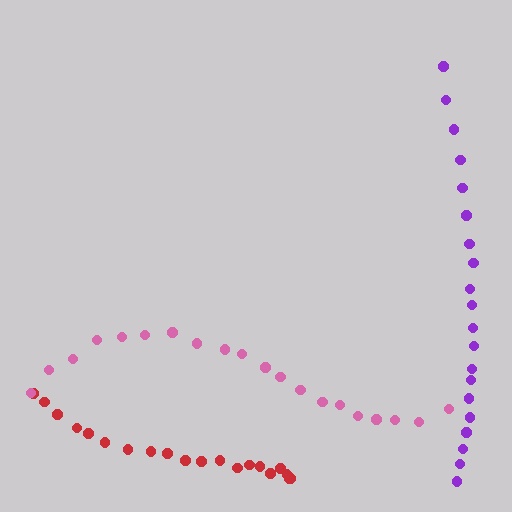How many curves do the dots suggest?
There are 3 distinct paths.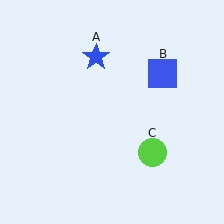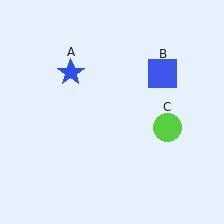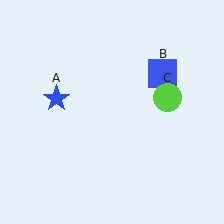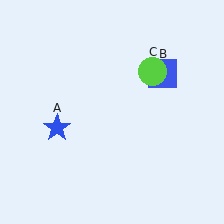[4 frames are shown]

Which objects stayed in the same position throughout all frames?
Blue square (object B) remained stationary.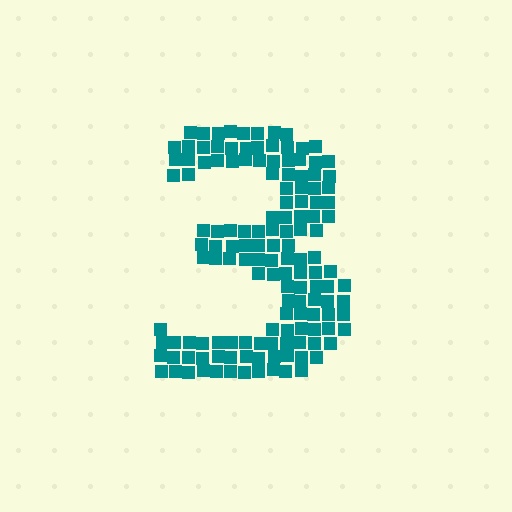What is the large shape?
The large shape is the digit 3.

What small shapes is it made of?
It is made of small squares.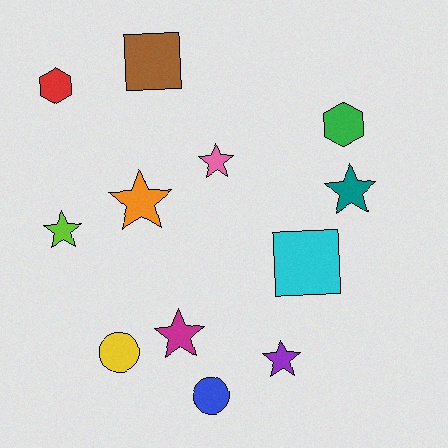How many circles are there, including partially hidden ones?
There are 2 circles.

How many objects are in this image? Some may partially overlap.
There are 12 objects.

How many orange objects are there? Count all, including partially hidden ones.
There is 1 orange object.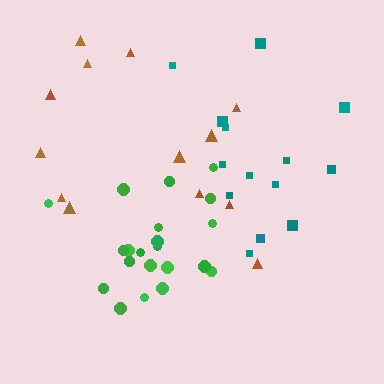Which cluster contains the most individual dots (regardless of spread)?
Green (21).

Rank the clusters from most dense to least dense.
green, teal, brown.